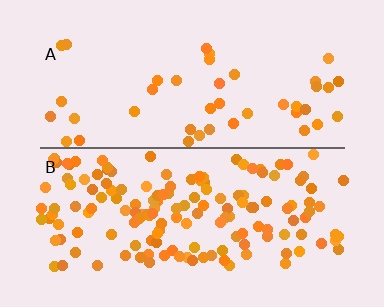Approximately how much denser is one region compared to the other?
Approximately 3.5× — region B over region A.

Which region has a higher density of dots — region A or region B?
B (the bottom).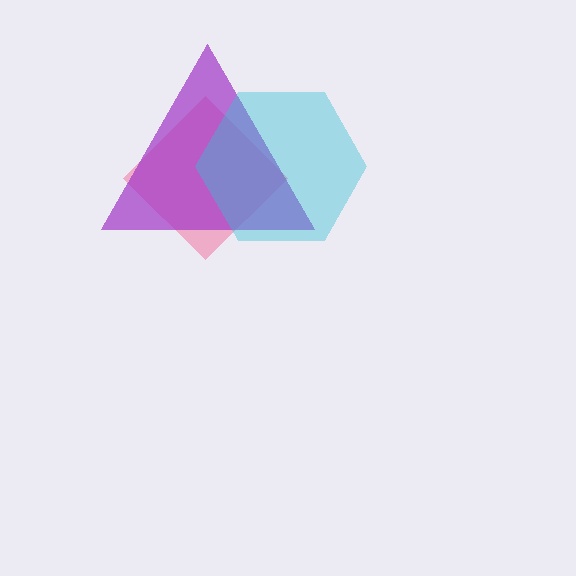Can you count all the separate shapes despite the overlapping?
Yes, there are 3 separate shapes.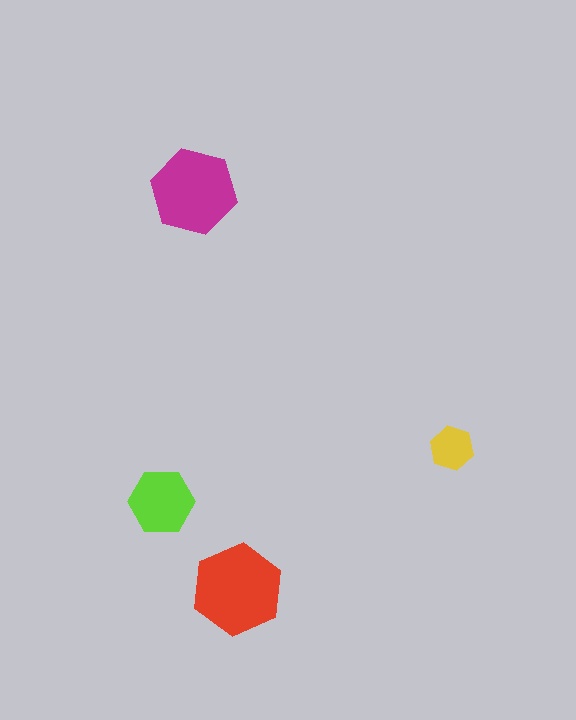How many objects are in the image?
There are 4 objects in the image.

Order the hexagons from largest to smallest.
the red one, the magenta one, the lime one, the yellow one.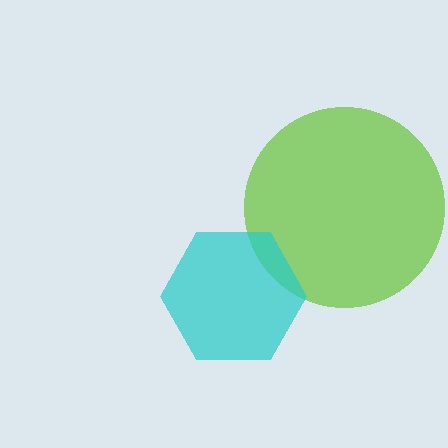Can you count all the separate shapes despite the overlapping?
Yes, there are 2 separate shapes.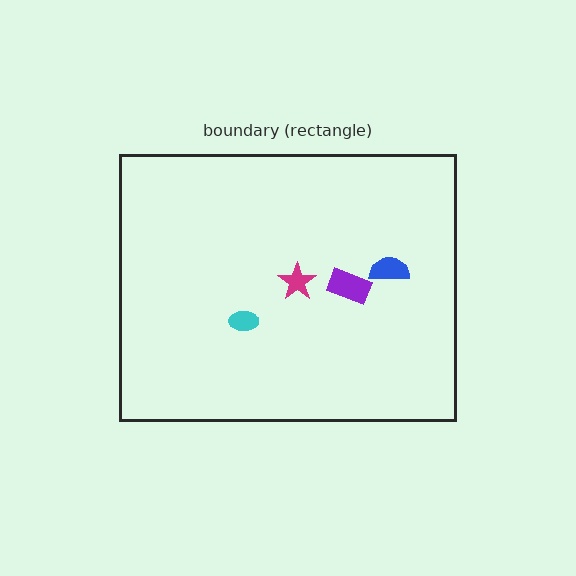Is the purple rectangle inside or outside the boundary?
Inside.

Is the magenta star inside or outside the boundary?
Inside.